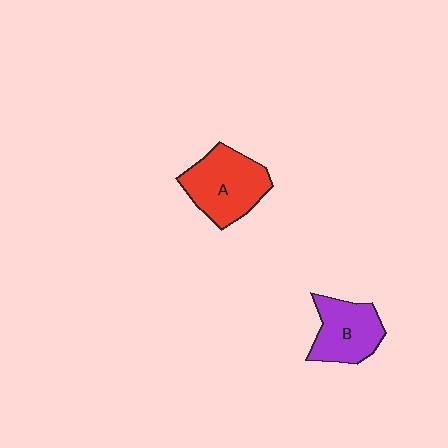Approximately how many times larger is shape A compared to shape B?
Approximately 1.2 times.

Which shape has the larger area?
Shape A (red).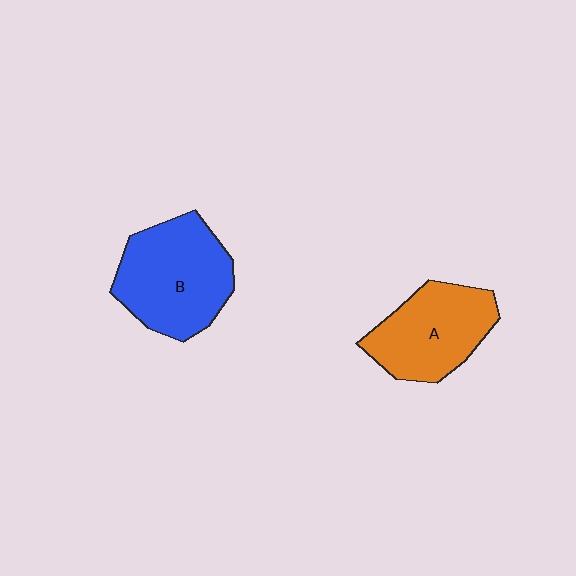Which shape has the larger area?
Shape B (blue).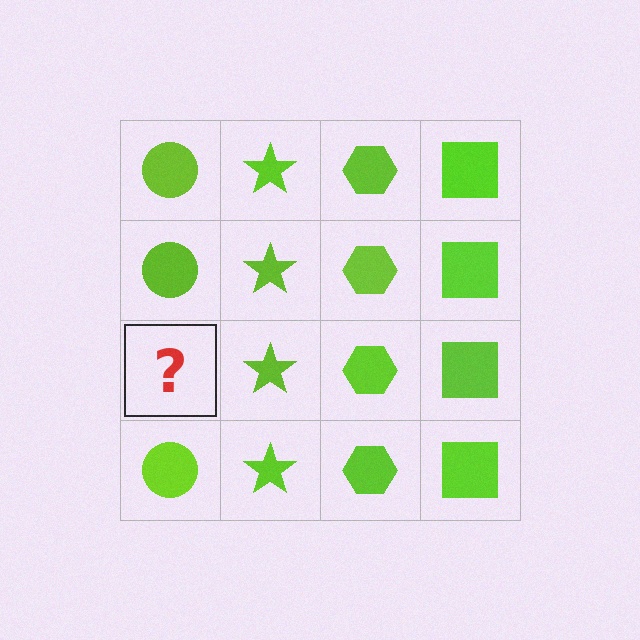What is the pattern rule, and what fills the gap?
The rule is that each column has a consistent shape. The gap should be filled with a lime circle.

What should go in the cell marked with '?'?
The missing cell should contain a lime circle.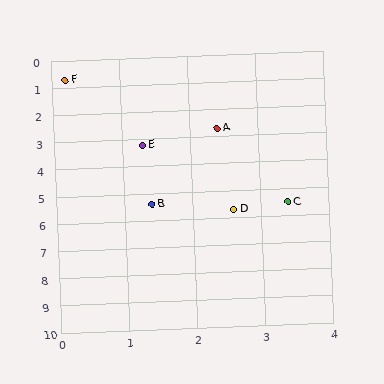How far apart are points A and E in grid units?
Points A and E are about 1.2 grid units apart.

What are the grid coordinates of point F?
Point F is at approximately (0.2, 0.7).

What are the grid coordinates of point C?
Point C is at approximately (3.4, 5.5).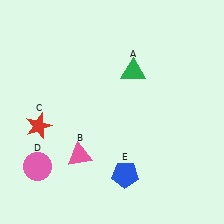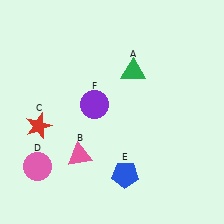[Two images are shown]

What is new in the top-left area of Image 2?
A purple circle (F) was added in the top-left area of Image 2.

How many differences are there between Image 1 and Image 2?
There is 1 difference between the two images.